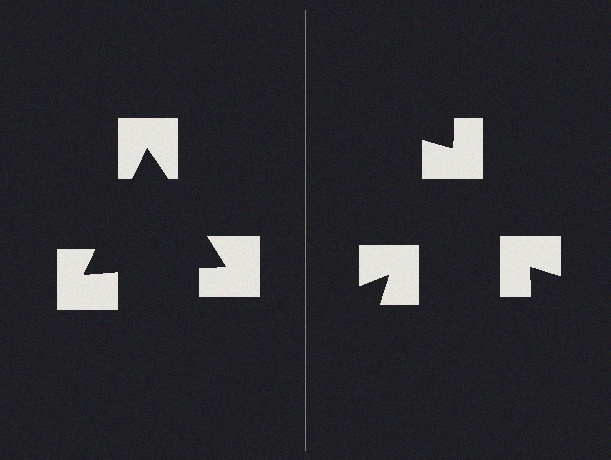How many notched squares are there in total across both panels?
6 — 3 on each side.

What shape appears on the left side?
An illusory triangle.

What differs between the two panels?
The notched squares are positioned identically on both sides; only the wedge orientations differ. On the left they align to a triangle; on the right they are misaligned.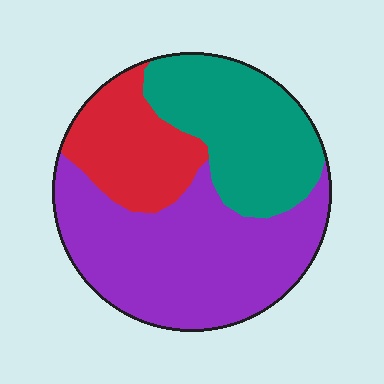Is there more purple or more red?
Purple.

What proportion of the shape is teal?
Teal covers about 30% of the shape.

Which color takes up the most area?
Purple, at roughly 50%.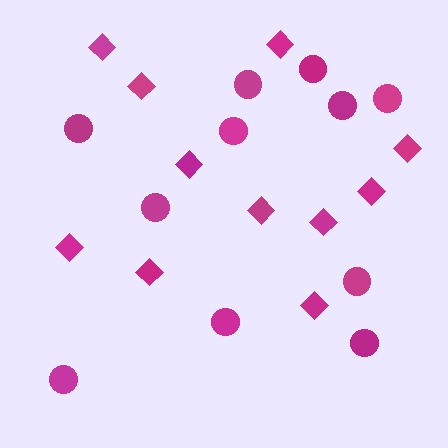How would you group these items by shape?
There are 2 groups: one group of diamonds (11) and one group of circles (11).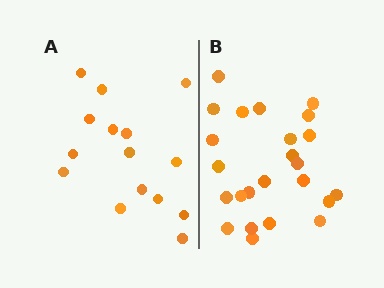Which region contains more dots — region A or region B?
Region B (the right region) has more dots.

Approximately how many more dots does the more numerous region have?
Region B has roughly 8 or so more dots than region A.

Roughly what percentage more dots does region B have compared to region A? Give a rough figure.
About 60% more.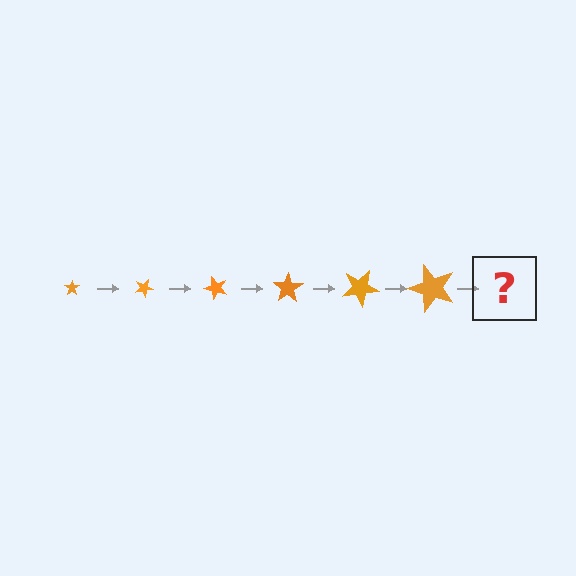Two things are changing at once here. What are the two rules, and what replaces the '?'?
The two rules are that the star grows larger each step and it rotates 25 degrees each step. The '?' should be a star, larger than the previous one and rotated 150 degrees from the start.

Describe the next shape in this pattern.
It should be a star, larger than the previous one and rotated 150 degrees from the start.